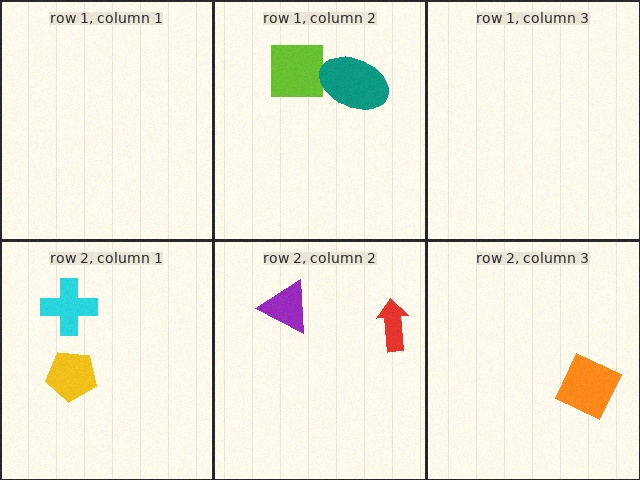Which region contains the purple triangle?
The row 2, column 2 region.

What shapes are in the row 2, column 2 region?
The purple triangle, the red arrow.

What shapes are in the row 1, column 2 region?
The lime square, the teal ellipse.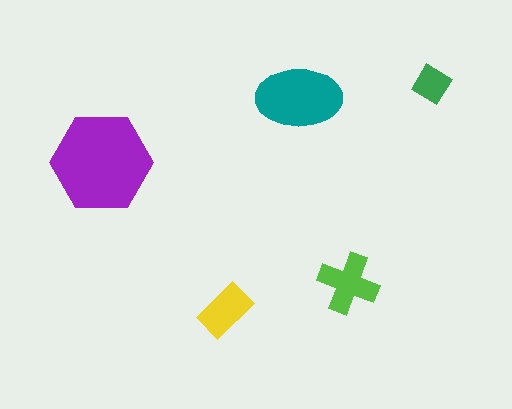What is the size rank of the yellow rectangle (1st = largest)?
4th.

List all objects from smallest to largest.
The green diamond, the yellow rectangle, the lime cross, the teal ellipse, the purple hexagon.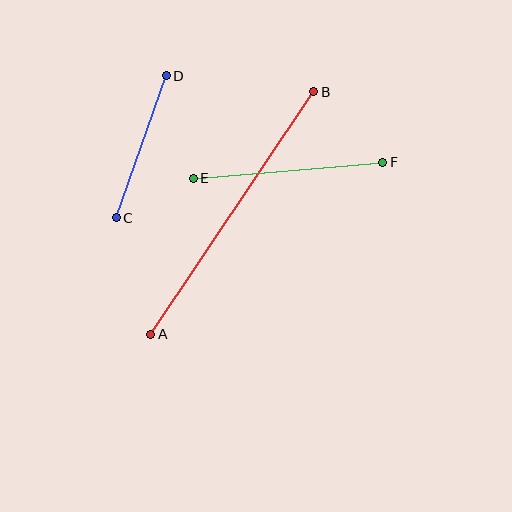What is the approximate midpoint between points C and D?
The midpoint is at approximately (141, 147) pixels.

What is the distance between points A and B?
The distance is approximately 292 pixels.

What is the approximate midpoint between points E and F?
The midpoint is at approximately (288, 170) pixels.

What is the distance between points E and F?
The distance is approximately 190 pixels.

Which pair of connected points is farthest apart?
Points A and B are farthest apart.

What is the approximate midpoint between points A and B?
The midpoint is at approximately (232, 213) pixels.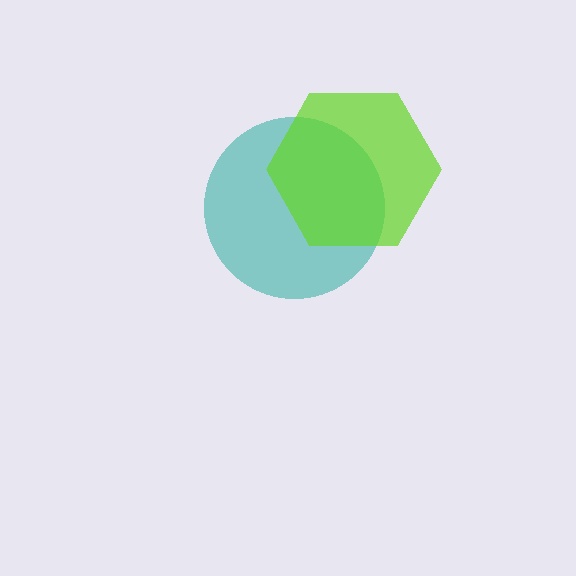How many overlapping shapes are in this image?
There are 2 overlapping shapes in the image.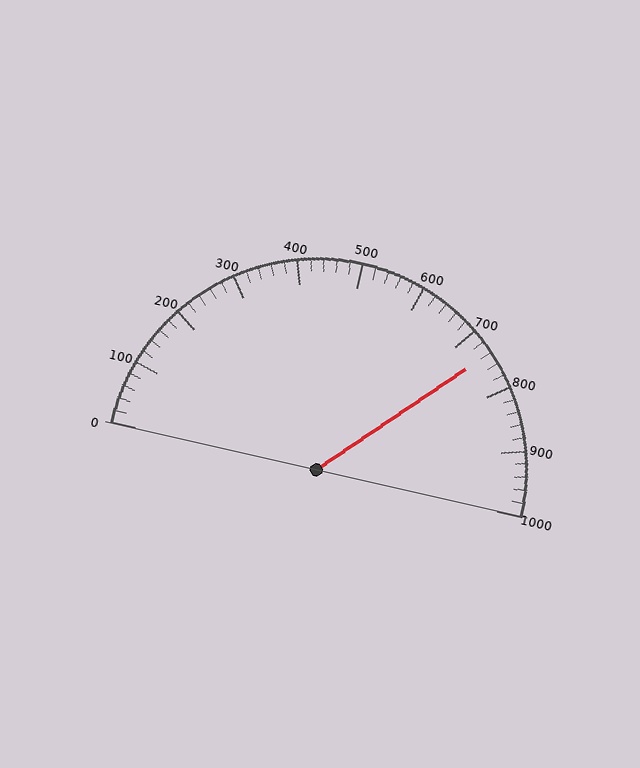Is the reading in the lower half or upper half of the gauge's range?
The reading is in the upper half of the range (0 to 1000).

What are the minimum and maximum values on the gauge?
The gauge ranges from 0 to 1000.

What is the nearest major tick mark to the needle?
The nearest major tick mark is 700.